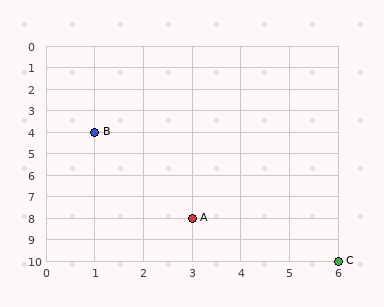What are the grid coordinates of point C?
Point C is at grid coordinates (6, 10).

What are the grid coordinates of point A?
Point A is at grid coordinates (3, 8).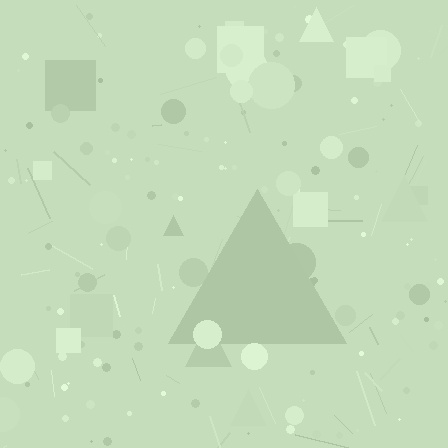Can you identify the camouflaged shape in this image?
The camouflaged shape is a triangle.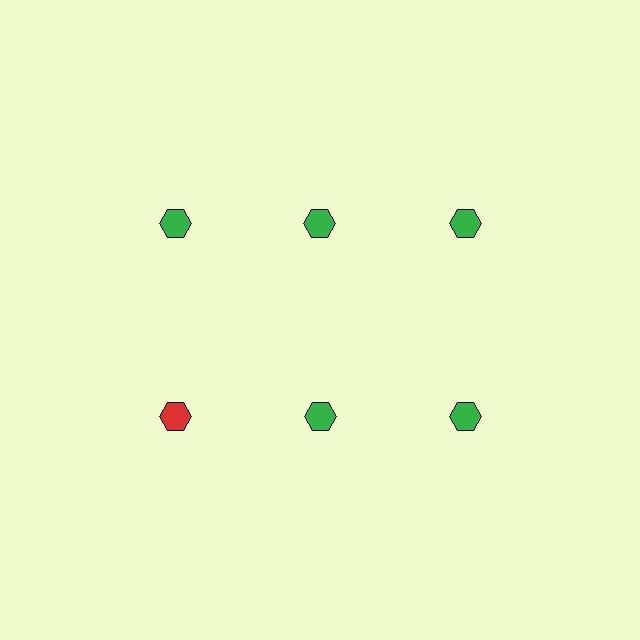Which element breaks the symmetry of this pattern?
The red hexagon in the second row, leftmost column breaks the symmetry. All other shapes are green hexagons.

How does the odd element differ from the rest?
It has a different color: red instead of green.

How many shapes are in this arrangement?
There are 6 shapes arranged in a grid pattern.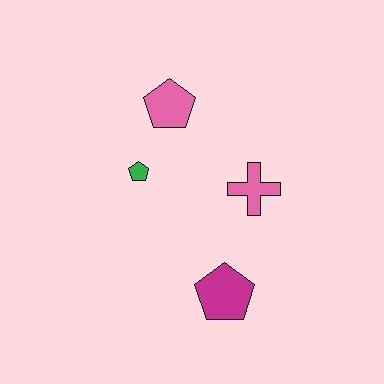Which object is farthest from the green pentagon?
The magenta pentagon is farthest from the green pentagon.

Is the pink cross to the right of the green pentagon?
Yes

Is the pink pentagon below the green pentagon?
No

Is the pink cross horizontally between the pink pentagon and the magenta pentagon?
No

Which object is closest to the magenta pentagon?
The pink cross is closest to the magenta pentagon.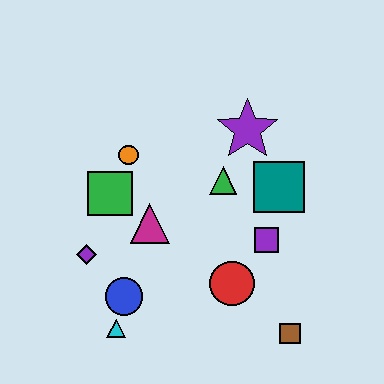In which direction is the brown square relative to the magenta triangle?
The brown square is to the right of the magenta triangle.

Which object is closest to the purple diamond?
The blue circle is closest to the purple diamond.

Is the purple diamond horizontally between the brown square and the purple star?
No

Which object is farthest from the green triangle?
The cyan triangle is farthest from the green triangle.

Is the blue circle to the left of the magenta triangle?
Yes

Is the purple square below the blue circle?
No